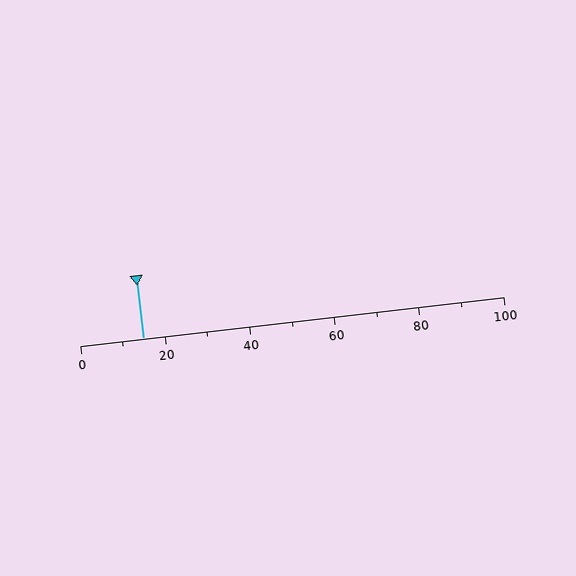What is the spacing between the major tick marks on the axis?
The major ticks are spaced 20 apart.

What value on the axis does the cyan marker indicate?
The marker indicates approximately 15.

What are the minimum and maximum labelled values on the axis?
The axis runs from 0 to 100.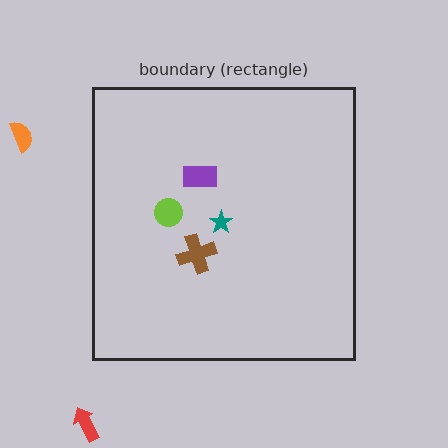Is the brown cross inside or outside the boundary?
Inside.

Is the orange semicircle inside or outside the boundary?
Outside.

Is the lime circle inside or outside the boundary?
Inside.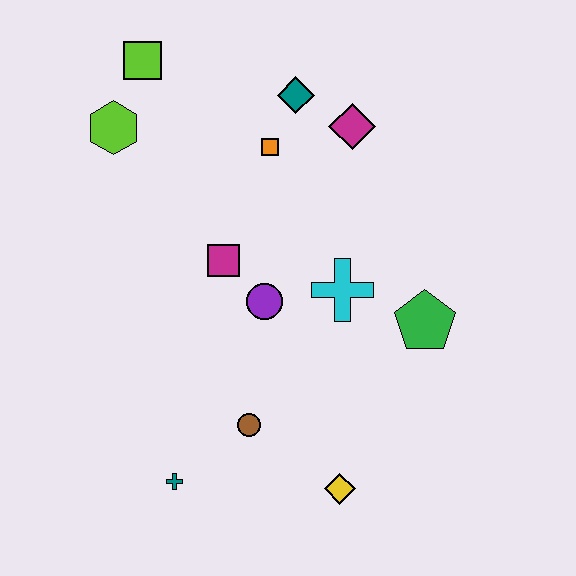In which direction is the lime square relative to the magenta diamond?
The lime square is to the left of the magenta diamond.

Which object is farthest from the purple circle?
The lime square is farthest from the purple circle.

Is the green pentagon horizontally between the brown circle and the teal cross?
No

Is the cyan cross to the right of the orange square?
Yes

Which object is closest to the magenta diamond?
The teal diamond is closest to the magenta diamond.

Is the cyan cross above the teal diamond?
No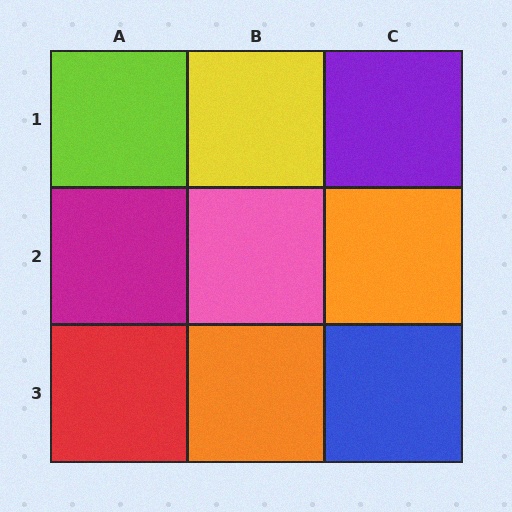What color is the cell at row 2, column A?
Magenta.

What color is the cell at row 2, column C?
Orange.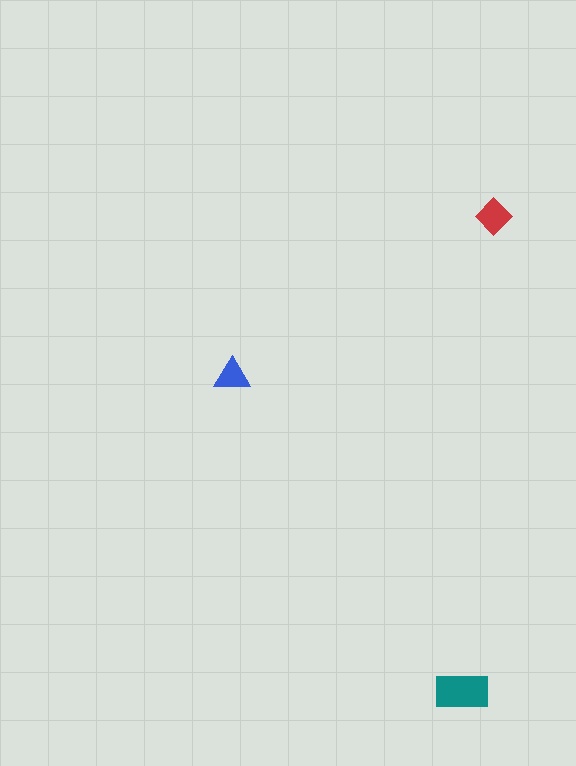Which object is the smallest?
The blue triangle.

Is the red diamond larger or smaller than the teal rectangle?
Smaller.